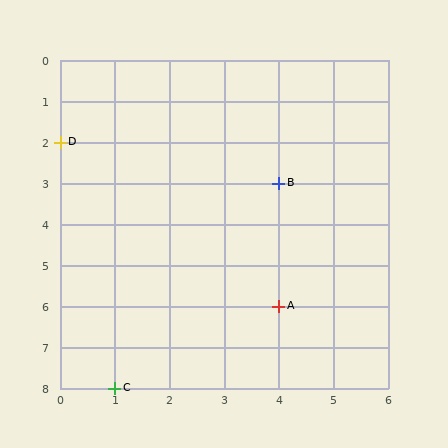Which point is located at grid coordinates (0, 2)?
Point D is at (0, 2).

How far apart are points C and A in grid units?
Points C and A are 3 columns and 2 rows apart (about 3.6 grid units diagonally).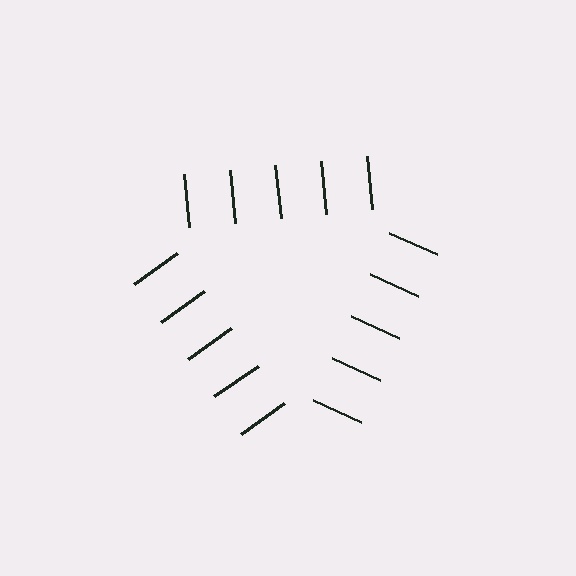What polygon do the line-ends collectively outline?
An illusory triangle — the line segments terminate on its edges but no continuous stroke is drawn.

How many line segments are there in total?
15 — 5 along each of the 3 edges.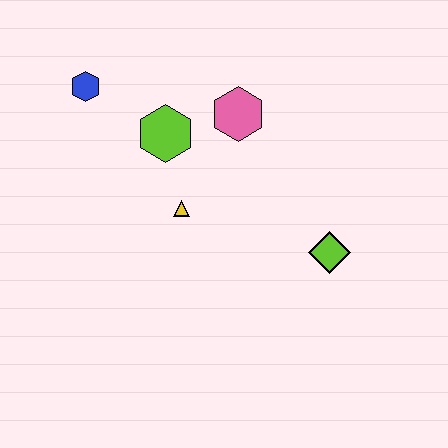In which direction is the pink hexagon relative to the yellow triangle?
The pink hexagon is above the yellow triangle.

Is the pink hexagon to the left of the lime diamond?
Yes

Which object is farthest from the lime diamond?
The blue hexagon is farthest from the lime diamond.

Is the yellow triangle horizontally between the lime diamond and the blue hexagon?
Yes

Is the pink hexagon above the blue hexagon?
No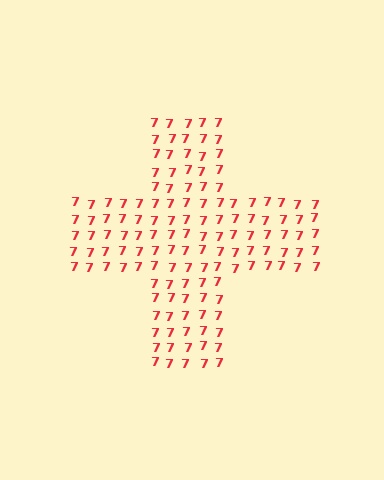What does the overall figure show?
The overall figure shows a cross.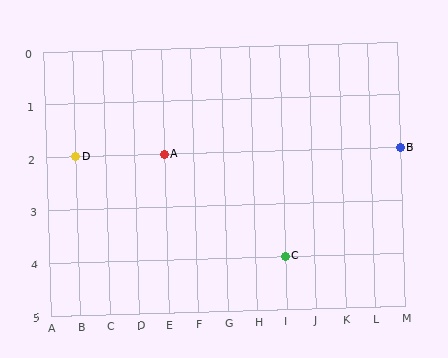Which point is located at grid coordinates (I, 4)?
Point C is at (I, 4).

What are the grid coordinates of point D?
Point D is at grid coordinates (B, 2).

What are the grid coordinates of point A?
Point A is at grid coordinates (E, 2).